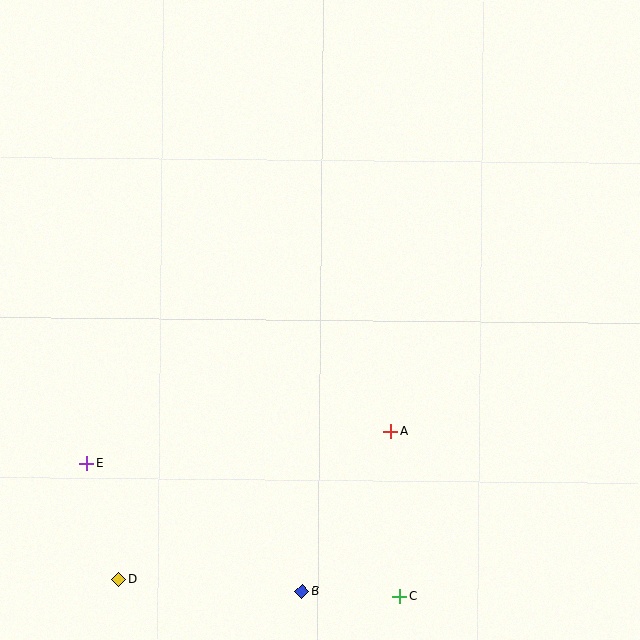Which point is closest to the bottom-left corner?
Point D is closest to the bottom-left corner.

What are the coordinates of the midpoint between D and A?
The midpoint between D and A is at (255, 505).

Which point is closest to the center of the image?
Point A at (391, 431) is closest to the center.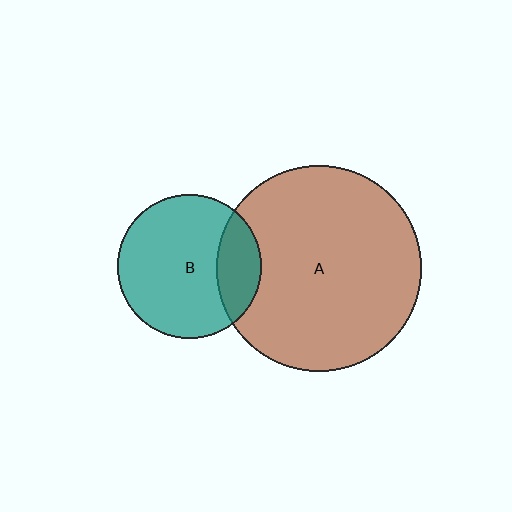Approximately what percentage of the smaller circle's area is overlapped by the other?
Approximately 20%.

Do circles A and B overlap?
Yes.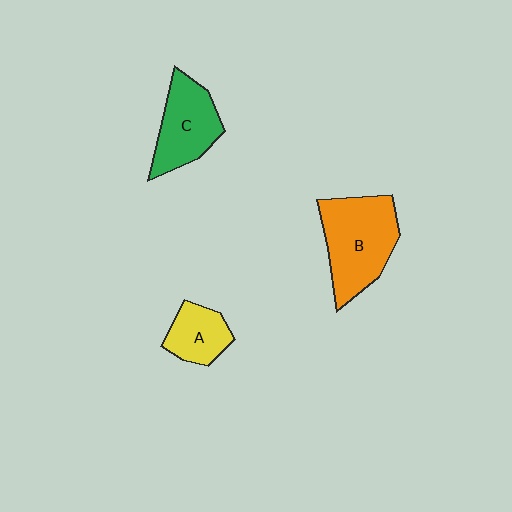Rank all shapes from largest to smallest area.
From largest to smallest: B (orange), C (green), A (yellow).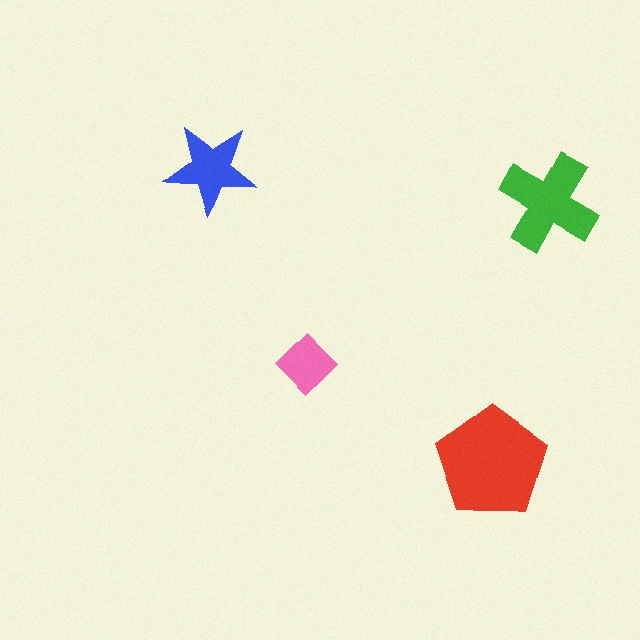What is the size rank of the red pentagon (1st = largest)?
1st.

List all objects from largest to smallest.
The red pentagon, the green cross, the blue star, the pink diamond.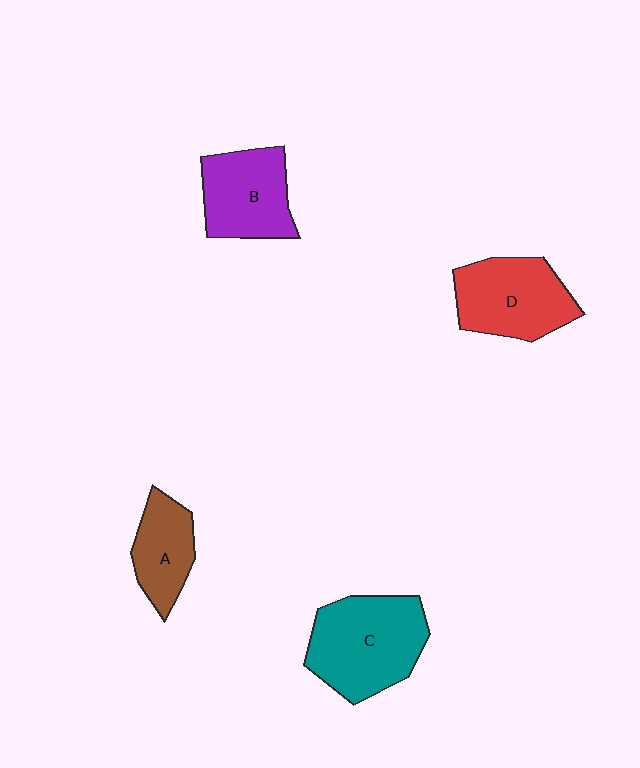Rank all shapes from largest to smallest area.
From largest to smallest: C (teal), D (red), B (purple), A (brown).